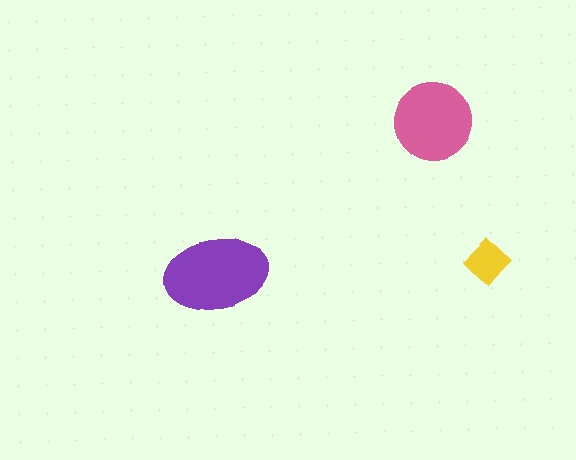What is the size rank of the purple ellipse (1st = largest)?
1st.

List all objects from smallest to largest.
The yellow diamond, the pink circle, the purple ellipse.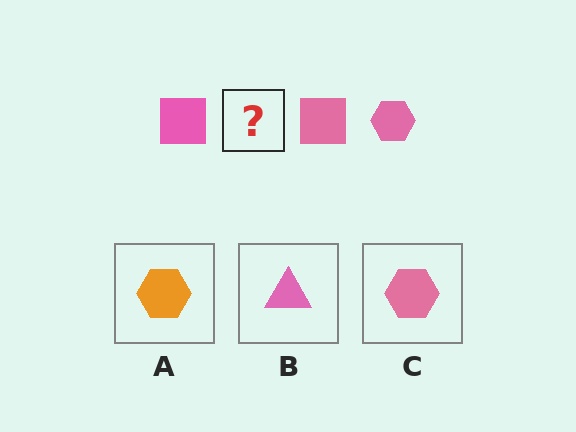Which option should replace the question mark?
Option C.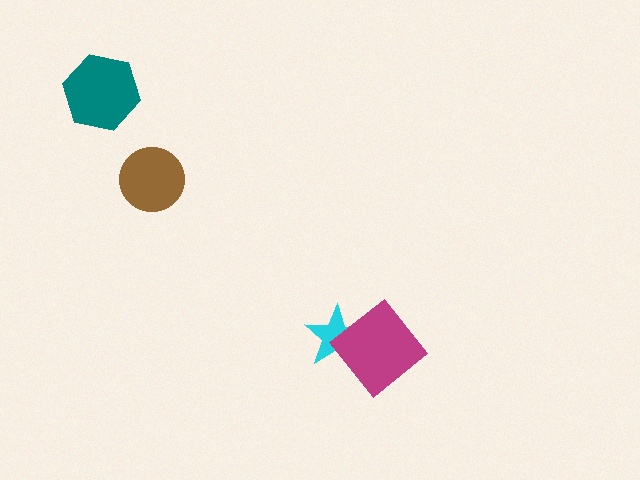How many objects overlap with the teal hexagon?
0 objects overlap with the teal hexagon.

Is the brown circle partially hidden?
No, no other shape covers it.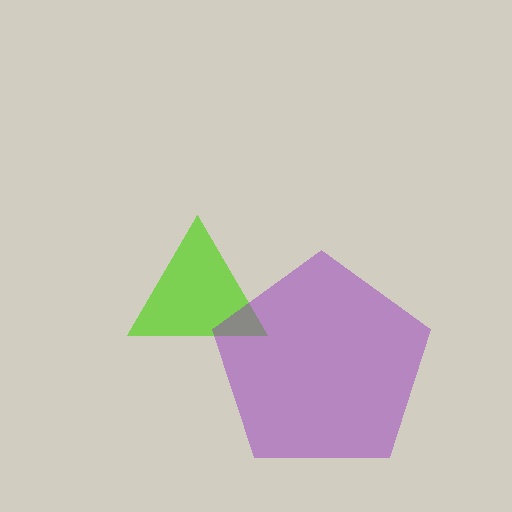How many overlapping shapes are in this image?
There are 2 overlapping shapes in the image.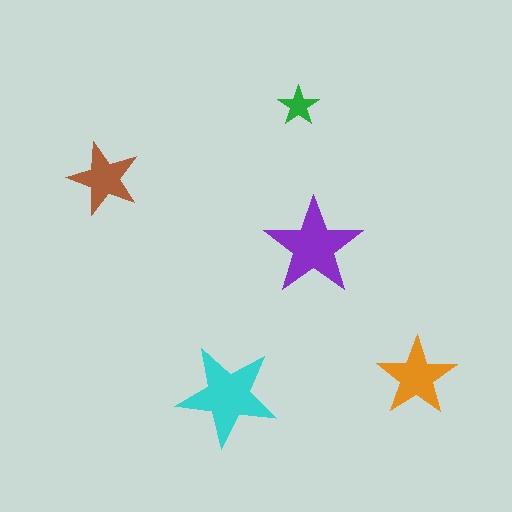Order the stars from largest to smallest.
the cyan one, the purple one, the orange one, the brown one, the green one.